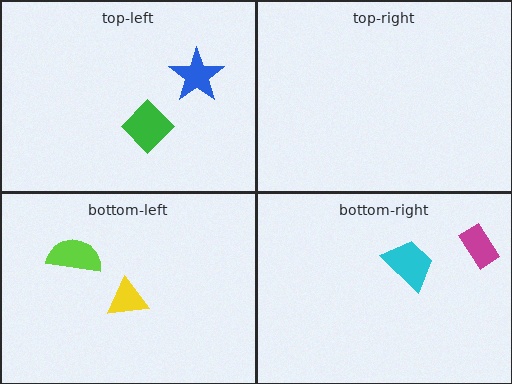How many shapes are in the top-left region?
2.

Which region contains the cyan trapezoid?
The bottom-right region.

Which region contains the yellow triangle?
The bottom-left region.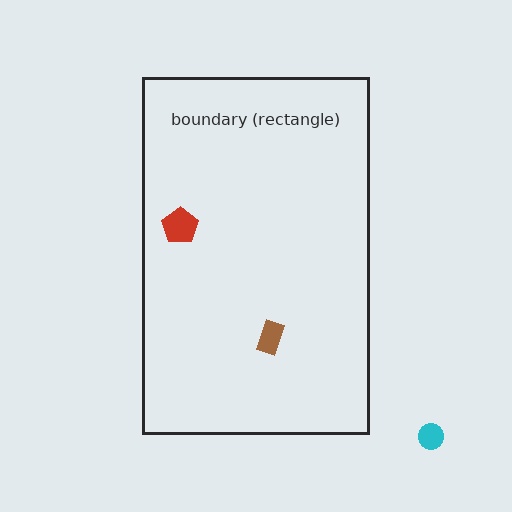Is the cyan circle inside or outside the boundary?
Outside.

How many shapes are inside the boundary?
2 inside, 1 outside.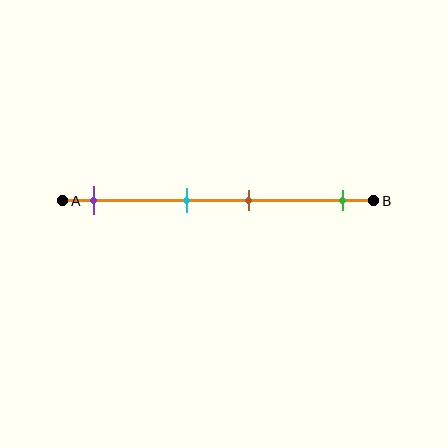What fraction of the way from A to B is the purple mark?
The purple mark is approximately 10% (0.1) of the way from A to B.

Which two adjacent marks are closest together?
The cyan and brown marks are the closest adjacent pair.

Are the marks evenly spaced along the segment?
No, the marks are not evenly spaced.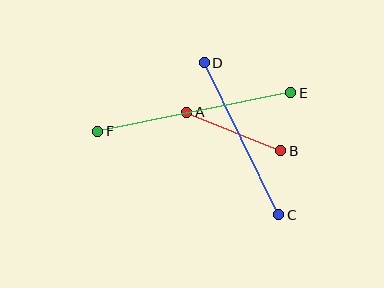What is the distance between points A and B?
The distance is approximately 102 pixels.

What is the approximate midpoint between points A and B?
The midpoint is at approximately (234, 131) pixels.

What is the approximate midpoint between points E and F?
The midpoint is at approximately (194, 112) pixels.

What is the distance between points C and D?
The distance is approximately 169 pixels.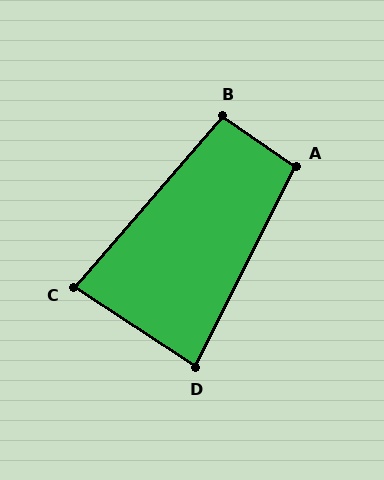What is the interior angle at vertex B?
Approximately 97 degrees (obtuse).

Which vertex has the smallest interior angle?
C, at approximately 82 degrees.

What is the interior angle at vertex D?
Approximately 83 degrees (acute).